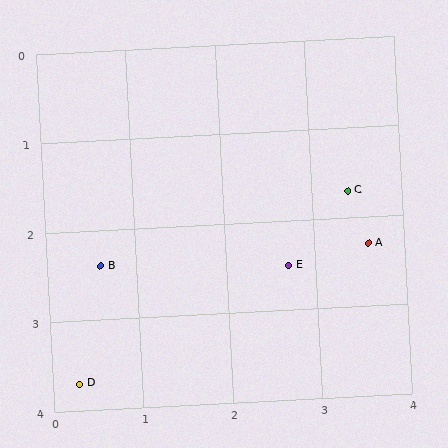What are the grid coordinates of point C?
Point C is at approximately (3.4, 1.7).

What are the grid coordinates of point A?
Point A is at approximately (3.6, 2.3).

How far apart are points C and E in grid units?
Points C and E are about 1.1 grid units apart.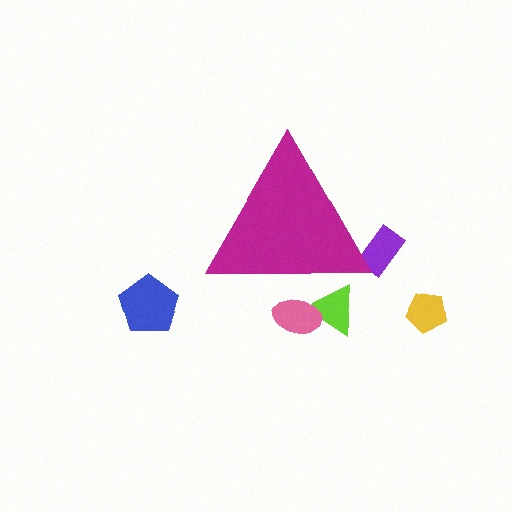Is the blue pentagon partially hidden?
No, the blue pentagon is fully visible.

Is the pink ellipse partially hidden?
Yes, the pink ellipse is partially hidden behind the magenta triangle.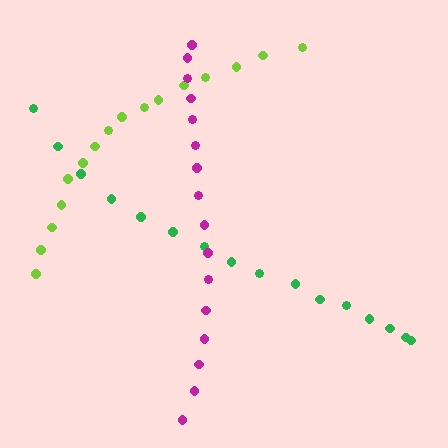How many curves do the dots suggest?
There are 3 distinct paths.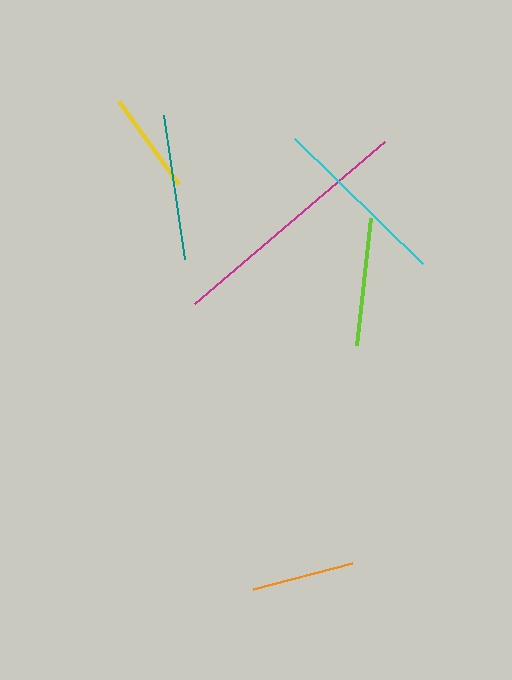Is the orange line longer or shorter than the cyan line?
The cyan line is longer than the orange line.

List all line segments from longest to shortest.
From longest to shortest: magenta, cyan, teal, lime, orange, yellow.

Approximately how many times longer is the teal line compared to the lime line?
The teal line is approximately 1.1 times the length of the lime line.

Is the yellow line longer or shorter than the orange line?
The orange line is longer than the yellow line.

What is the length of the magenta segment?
The magenta segment is approximately 249 pixels long.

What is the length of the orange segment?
The orange segment is approximately 103 pixels long.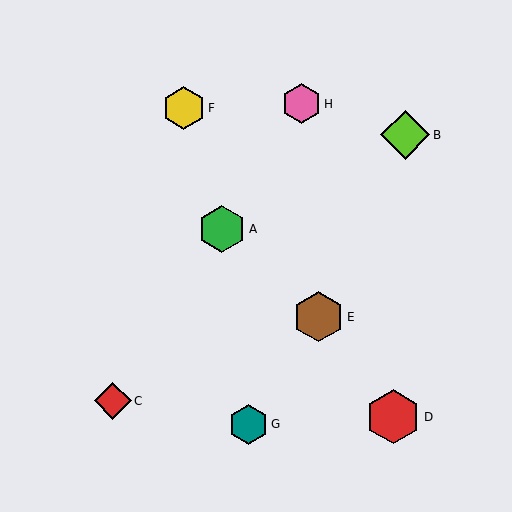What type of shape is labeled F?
Shape F is a yellow hexagon.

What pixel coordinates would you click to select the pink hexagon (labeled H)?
Click at (301, 104) to select the pink hexagon H.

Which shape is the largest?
The red hexagon (labeled D) is the largest.